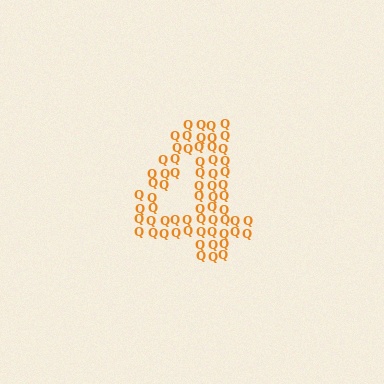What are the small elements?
The small elements are letter Q's.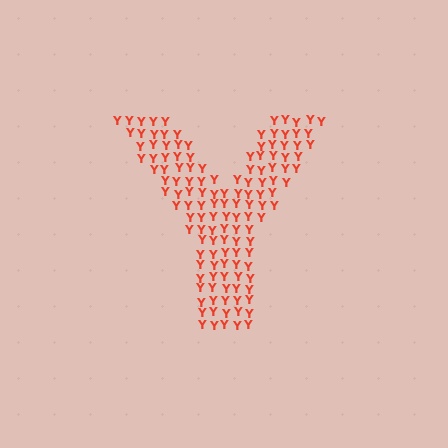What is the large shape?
The large shape is the letter Y.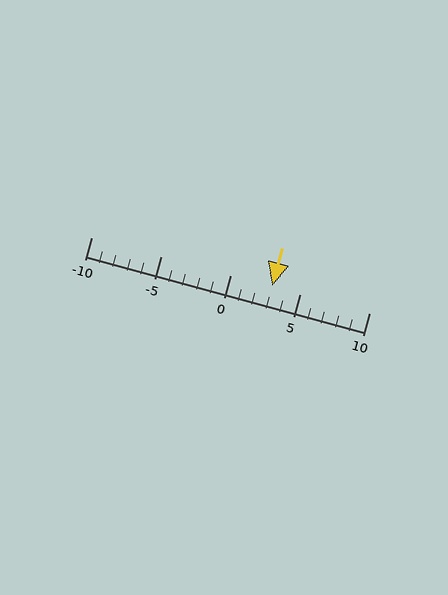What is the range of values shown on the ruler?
The ruler shows values from -10 to 10.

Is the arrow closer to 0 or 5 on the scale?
The arrow is closer to 5.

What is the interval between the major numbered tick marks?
The major tick marks are spaced 5 units apart.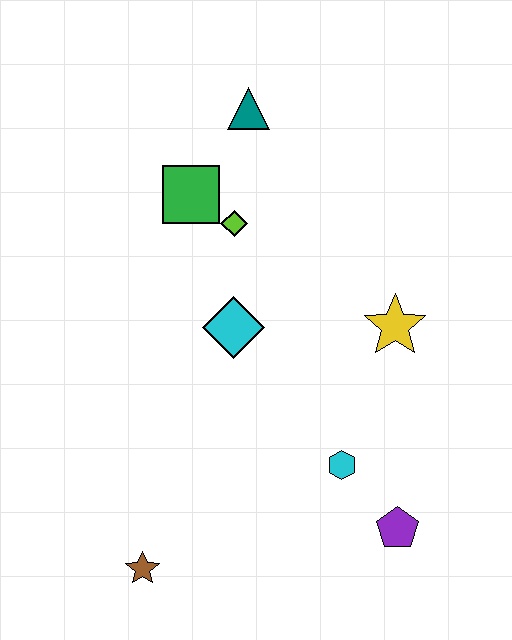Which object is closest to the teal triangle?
The green square is closest to the teal triangle.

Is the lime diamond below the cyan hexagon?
No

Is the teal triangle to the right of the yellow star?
No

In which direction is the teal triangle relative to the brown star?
The teal triangle is above the brown star.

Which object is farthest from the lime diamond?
The brown star is farthest from the lime diamond.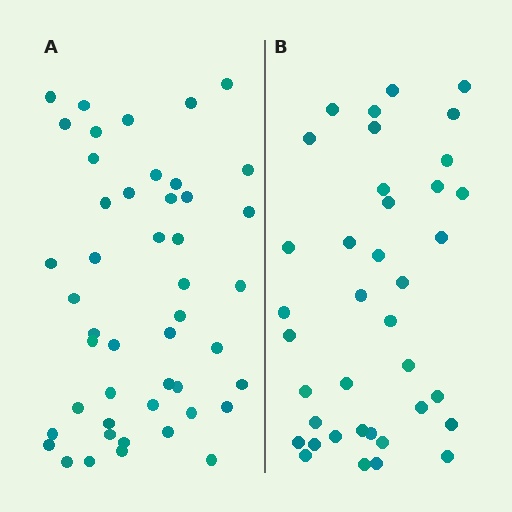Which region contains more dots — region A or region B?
Region A (the left region) has more dots.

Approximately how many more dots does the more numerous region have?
Region A has roughly 8 or so more dots than region B.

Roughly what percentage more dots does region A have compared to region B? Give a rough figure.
About 25% more.